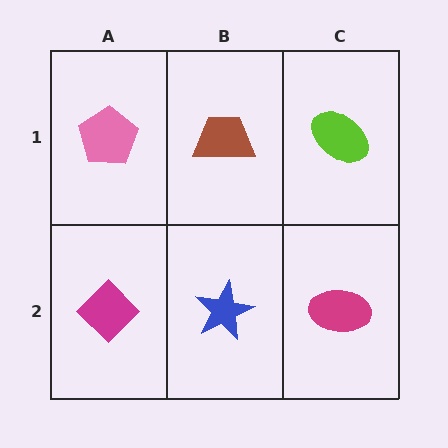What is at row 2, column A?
A magenta diamond.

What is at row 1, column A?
A pink pentagon.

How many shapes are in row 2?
3 shapes.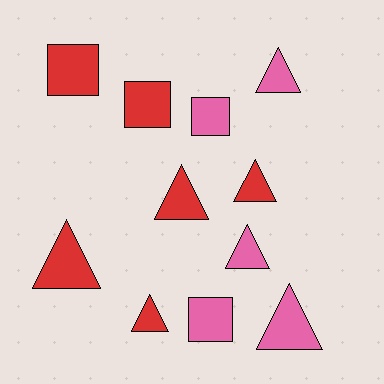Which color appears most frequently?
Red, with 6 objects.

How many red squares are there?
There are 2 red squares.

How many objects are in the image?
There are 11 objects.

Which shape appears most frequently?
Triangle, with 7 objects.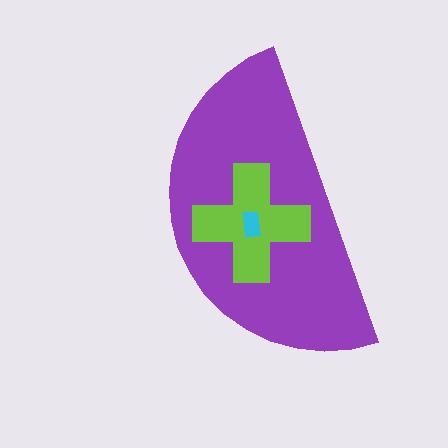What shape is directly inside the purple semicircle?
The lime cross.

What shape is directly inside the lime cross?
The cyan rectangle.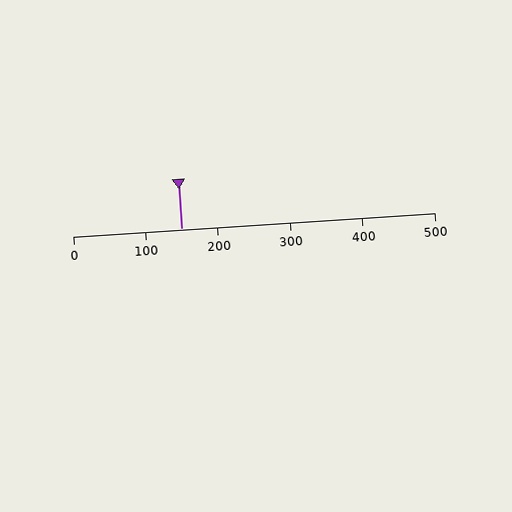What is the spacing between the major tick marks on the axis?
The major ticks are spaced 100 apart.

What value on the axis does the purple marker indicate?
The marker indicates approximately 150.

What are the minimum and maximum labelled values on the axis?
The axis runs from 0 to 500.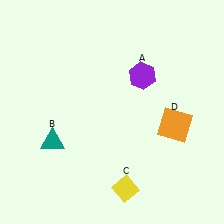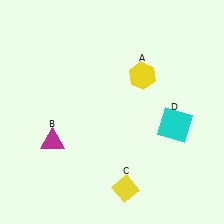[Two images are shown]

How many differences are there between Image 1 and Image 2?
There are 3 differences between the two images.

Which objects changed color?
A changed from purple to yellow. B changed from teal to magenta. D changed from orange to cyan.